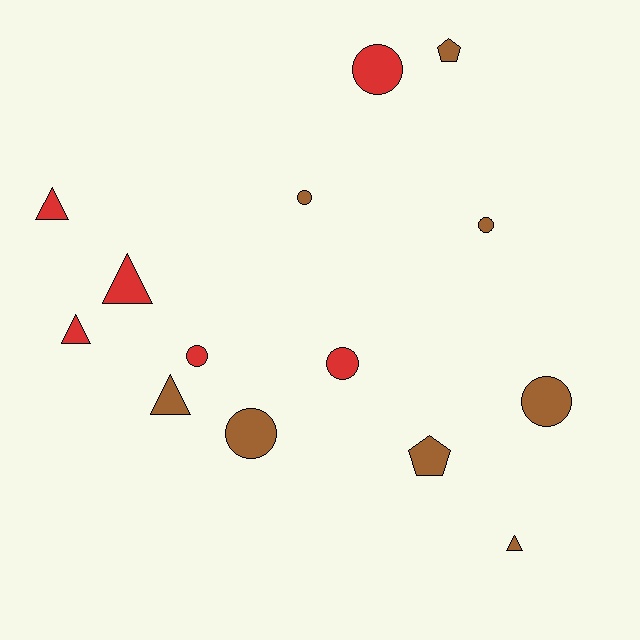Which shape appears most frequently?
Circle, with 7 objects.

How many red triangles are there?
There are 3 red triangles.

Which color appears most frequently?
Brown, with 8 objects.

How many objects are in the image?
There are 14 objects.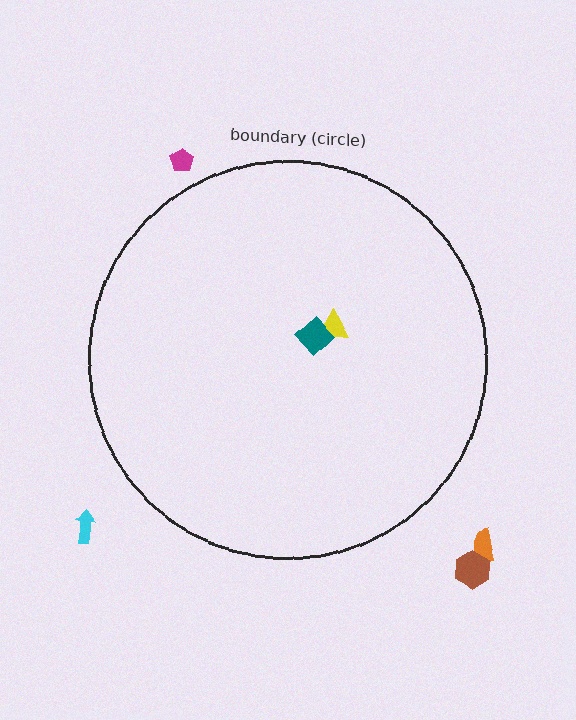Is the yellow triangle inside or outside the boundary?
Inside.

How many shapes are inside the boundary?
2 inside, 4 outside.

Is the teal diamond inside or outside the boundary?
Inside.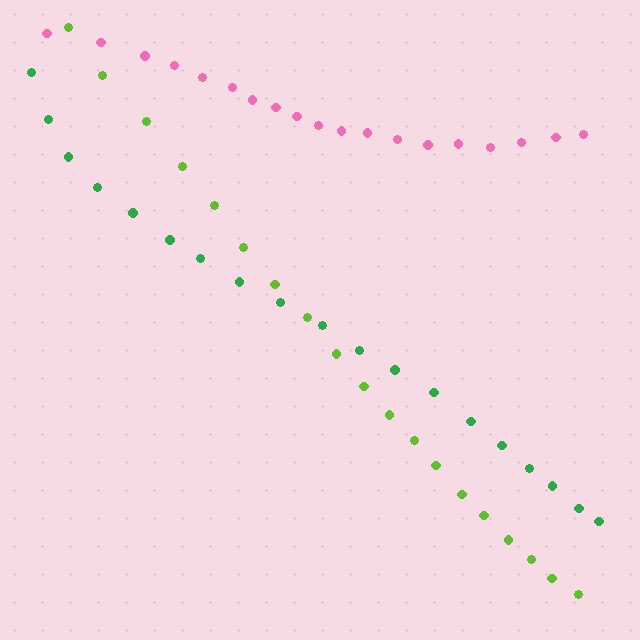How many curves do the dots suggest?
There are 3 distinct paths.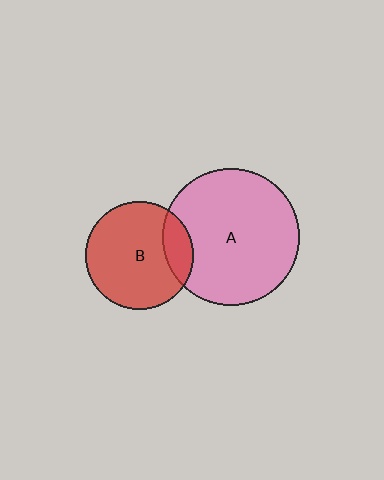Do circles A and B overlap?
Yes.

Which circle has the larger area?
Circle A (pink).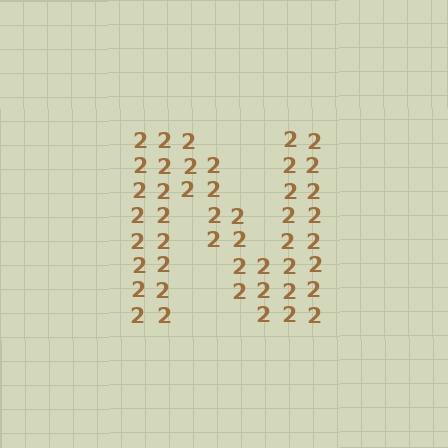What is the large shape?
The large shape is the letter N.